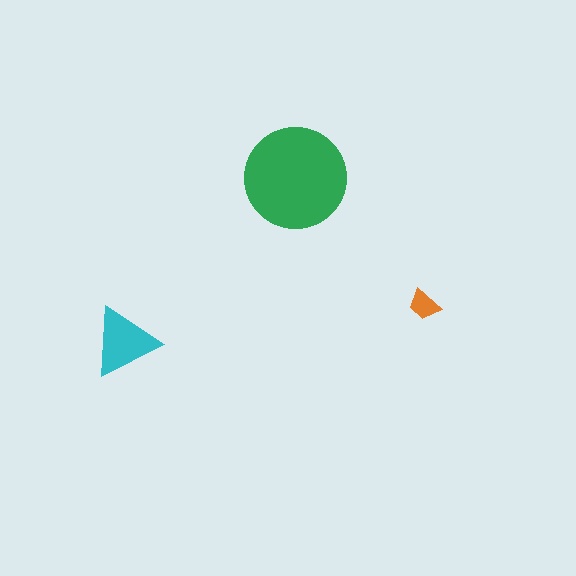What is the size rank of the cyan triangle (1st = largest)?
2nd.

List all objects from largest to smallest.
The green circle, the cyan triangle, the orange trapezoid.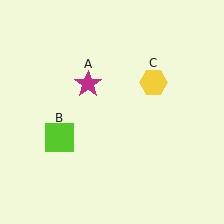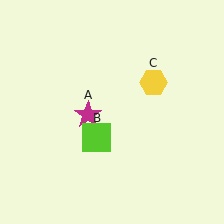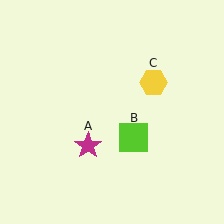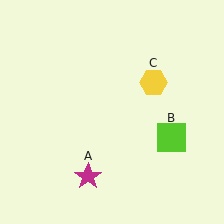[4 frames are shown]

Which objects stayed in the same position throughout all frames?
Yellow hexagon (object C) remained stationary.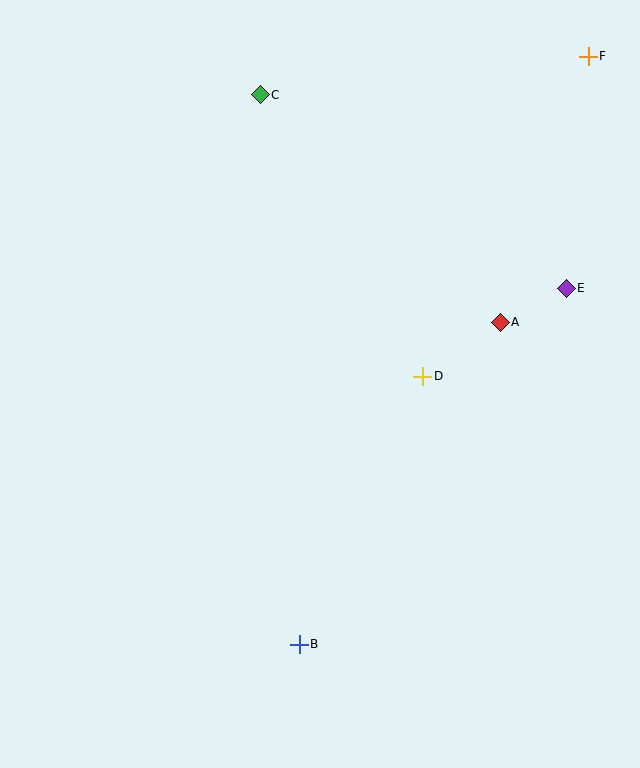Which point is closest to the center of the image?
Point D at (423, 376) is closest to the center.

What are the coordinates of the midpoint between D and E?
The midpoint between D and E is at (495, 332).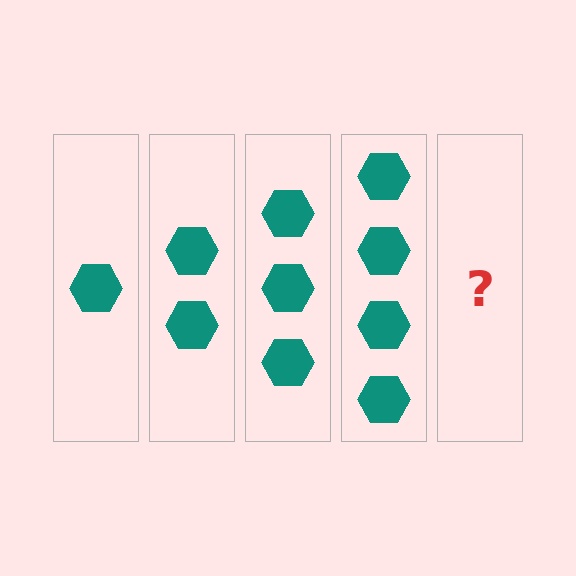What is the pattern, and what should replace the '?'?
The pattern is that each step adds one more hexagon. The '?' should be 5 hexagons.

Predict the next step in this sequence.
The next step is 5 hexagons.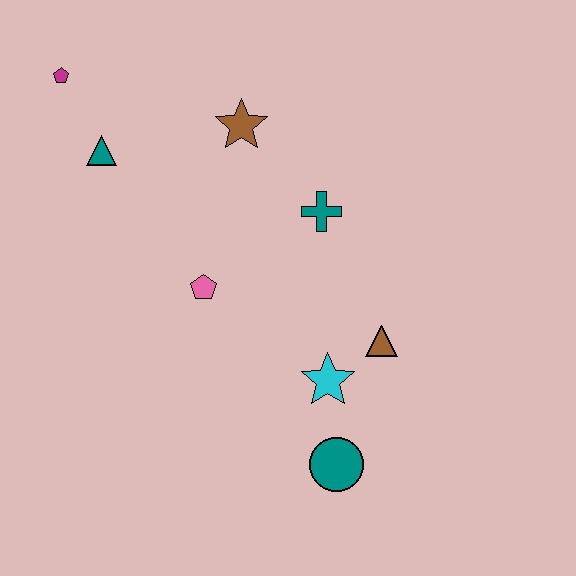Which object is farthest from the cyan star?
The magenta pentagon is farthest from the cyan star.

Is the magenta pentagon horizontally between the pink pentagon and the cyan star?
No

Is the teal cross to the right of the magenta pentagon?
Yes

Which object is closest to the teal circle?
The cyan star is closest to the teal circle.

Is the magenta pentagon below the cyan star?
No